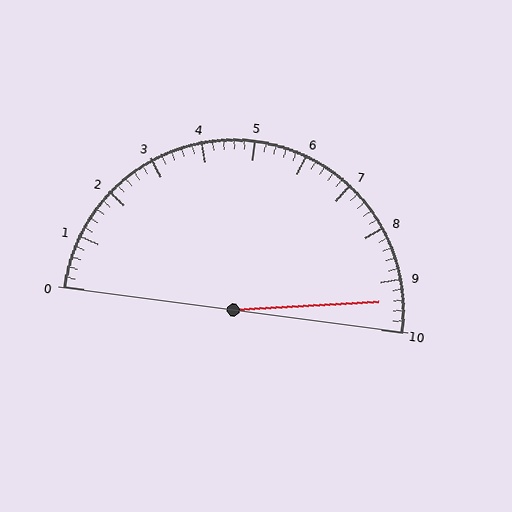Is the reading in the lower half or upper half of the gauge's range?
The reading is in the upper half of the range (0 to 10).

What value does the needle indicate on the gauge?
The needle indicates approximately 9.4.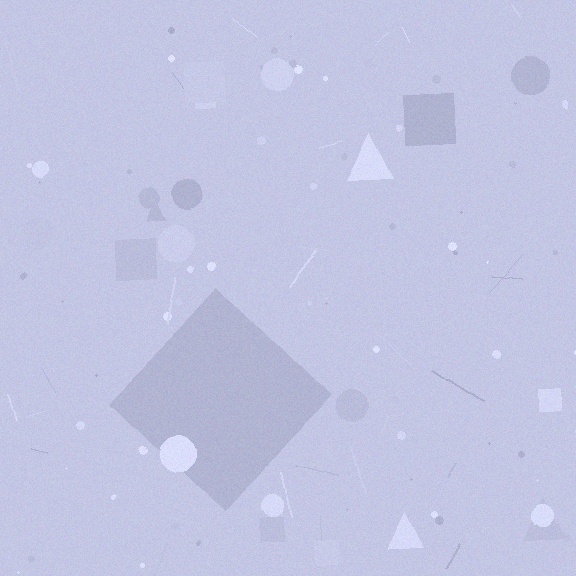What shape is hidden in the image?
A diamond is hidden in the image.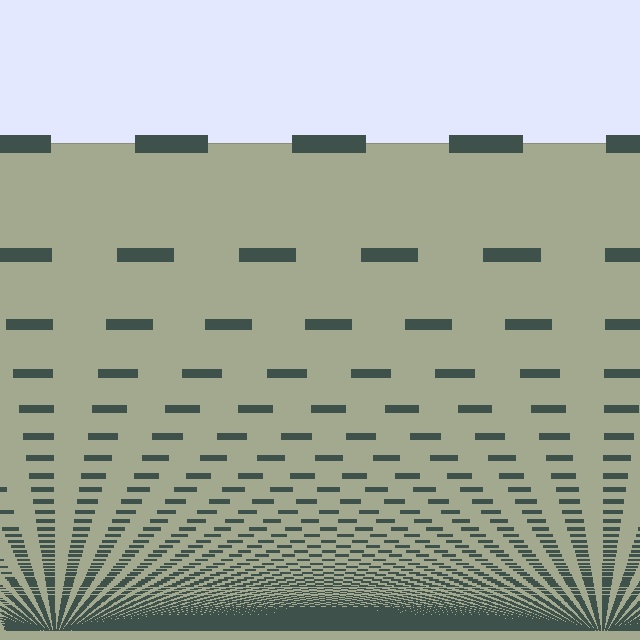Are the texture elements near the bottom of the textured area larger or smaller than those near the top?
Smaller. The gradient is inverted — elements near the bottom are smaller and denser.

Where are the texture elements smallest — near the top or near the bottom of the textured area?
Near the bottom.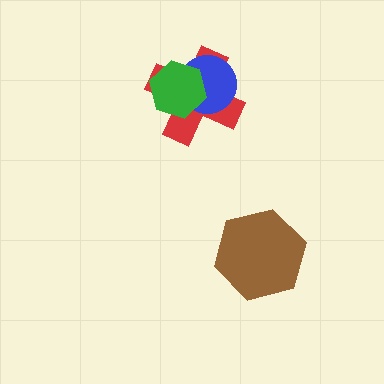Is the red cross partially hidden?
Yes, it is partially covered by another shape.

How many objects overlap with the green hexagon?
2 objects overlap with the green hexagon.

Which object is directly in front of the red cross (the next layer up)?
The blue circle is directly in front of the red cross.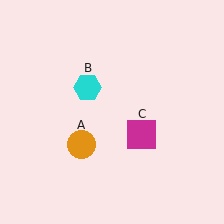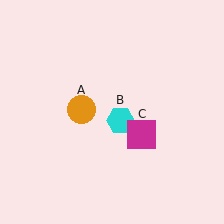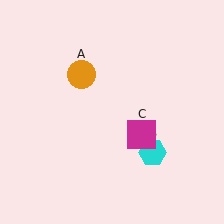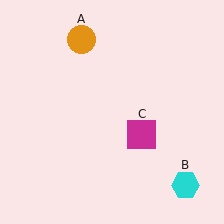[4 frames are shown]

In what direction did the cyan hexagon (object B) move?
The cyan hexagon (object B) moved down and to the right.